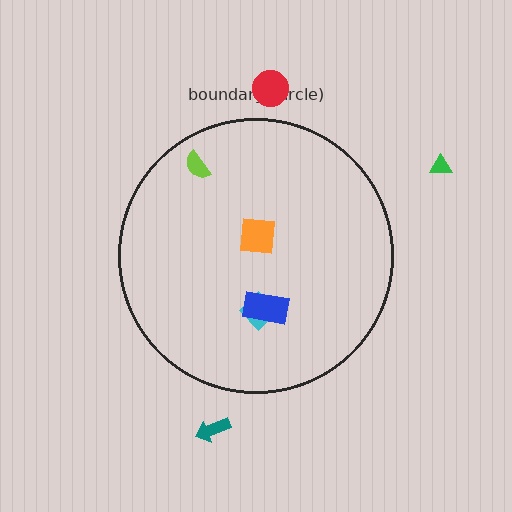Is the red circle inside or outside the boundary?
Outside.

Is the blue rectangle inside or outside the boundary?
Inside.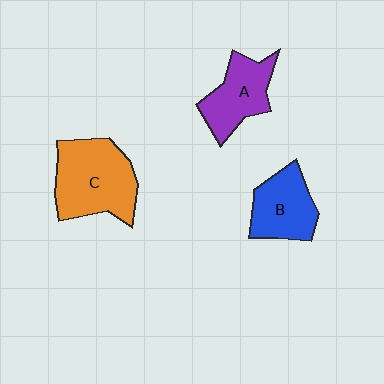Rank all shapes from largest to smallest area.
From largest to smallest: C (orange), A (purple), B (blue).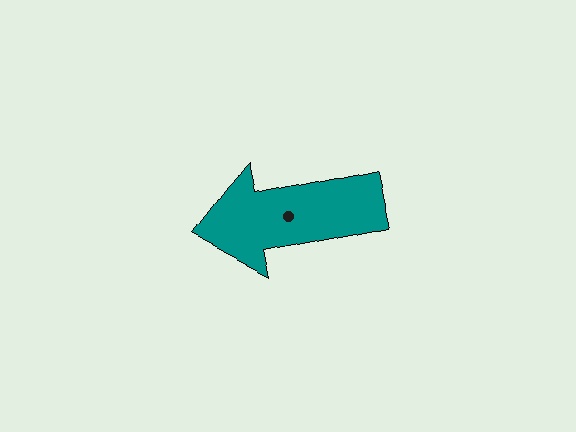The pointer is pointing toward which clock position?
Roughly 9 o'clock.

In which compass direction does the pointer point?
West.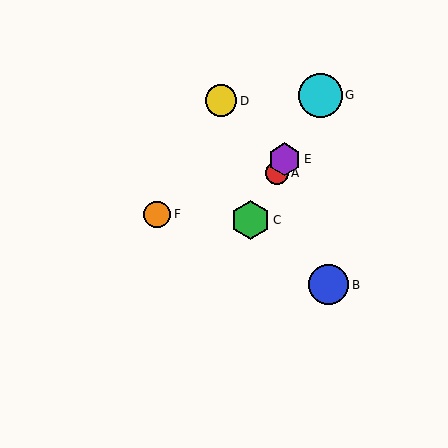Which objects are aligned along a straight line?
Objects A, C, E, G are aligned along a straight line.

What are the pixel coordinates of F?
Object F is at (157, 214).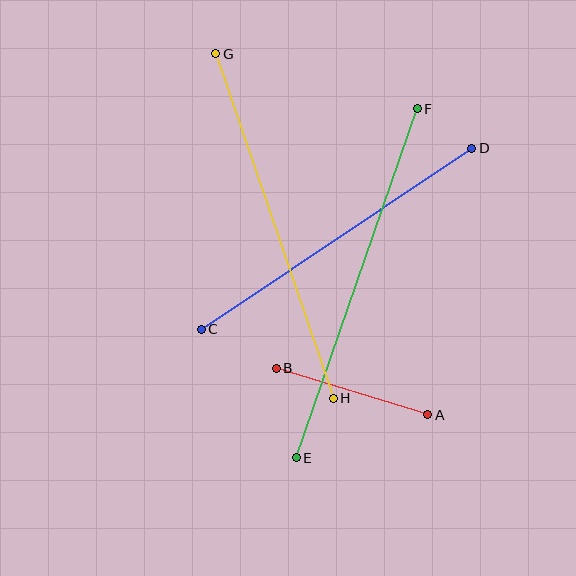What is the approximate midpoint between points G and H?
The midpoint is at approximately (274, 226) pixels.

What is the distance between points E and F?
The distance is approximately 369 pixels.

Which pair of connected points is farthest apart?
Points E and F are farthest apart.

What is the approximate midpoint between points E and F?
The midpoint is at approximately (357, 283) pixels.